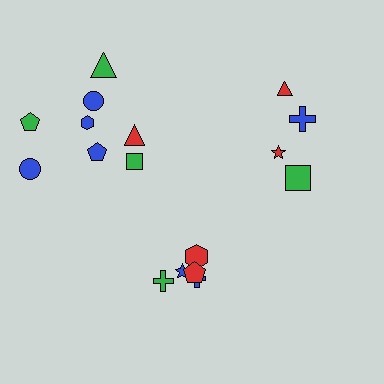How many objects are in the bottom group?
There are 5 objects.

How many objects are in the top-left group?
There are 8 objects.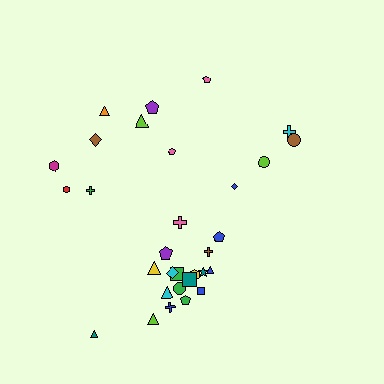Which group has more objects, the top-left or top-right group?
The top-left group.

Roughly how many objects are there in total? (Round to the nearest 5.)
Roughly 30 objects in total.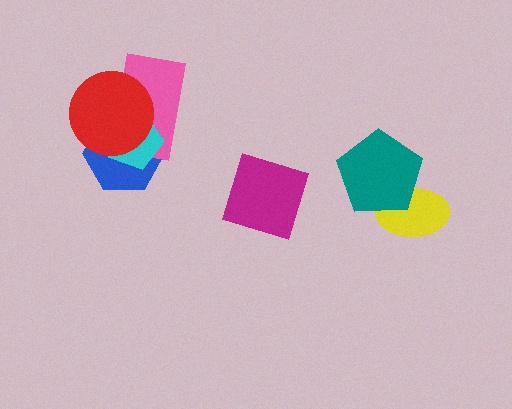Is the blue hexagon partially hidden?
Yes, it is partially covered by another shape.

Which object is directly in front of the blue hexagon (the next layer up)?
The pink rectangle is directly in front of the blue hexagon.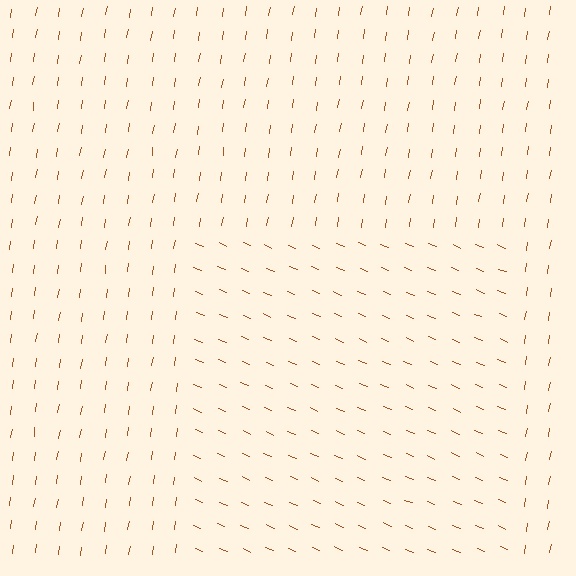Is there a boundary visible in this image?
Yes, there is a texture boundary formed by a change in line orientation.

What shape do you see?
I see a rectangle.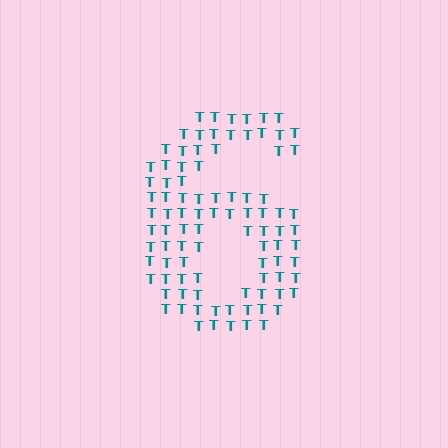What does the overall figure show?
The overall figure shows the digit 6.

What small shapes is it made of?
It is made of small letter T's.